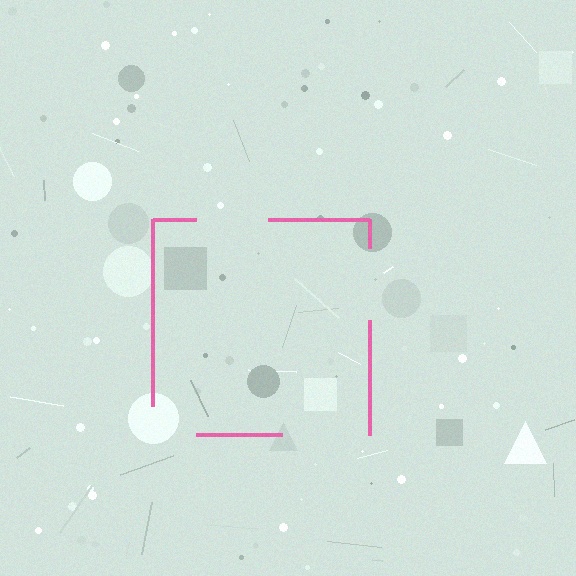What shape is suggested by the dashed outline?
The dashed outline suggests a square.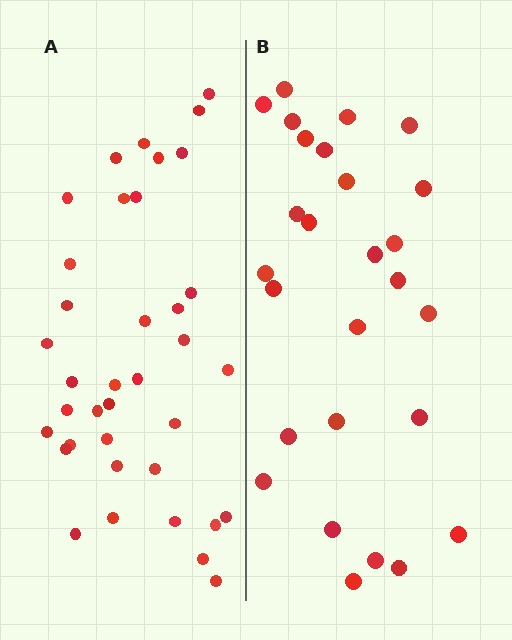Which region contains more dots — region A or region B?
Region A (the left region) has more dots.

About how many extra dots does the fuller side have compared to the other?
Region A has roughly 10 or so more dots than region B.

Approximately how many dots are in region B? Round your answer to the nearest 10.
About 30 dots. (The exact count is 27, which rounds to 30.)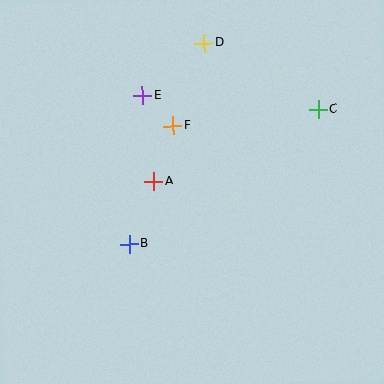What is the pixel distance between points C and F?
The distance between C and F is 146 pixels.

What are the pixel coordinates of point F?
Point F is at (173, 126).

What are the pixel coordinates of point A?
Point A is at (154, 181).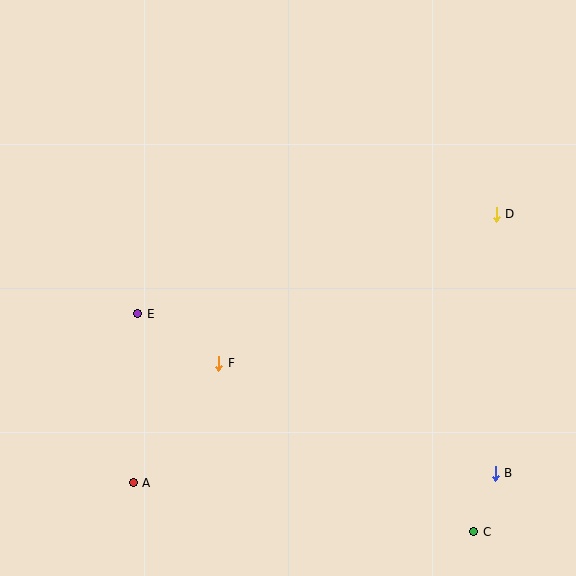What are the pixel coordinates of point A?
Point A is at (133, 483).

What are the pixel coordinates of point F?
Point F is at (219, 363).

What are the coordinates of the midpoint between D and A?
The midpoint between D and A is at (315, 349).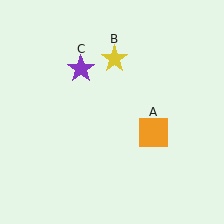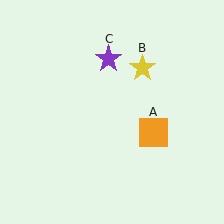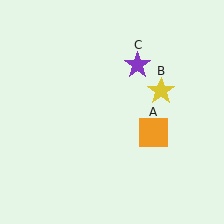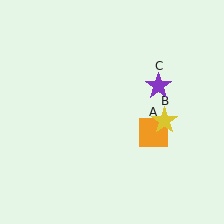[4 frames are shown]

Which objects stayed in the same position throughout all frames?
Orange square (object A) remained stationary.